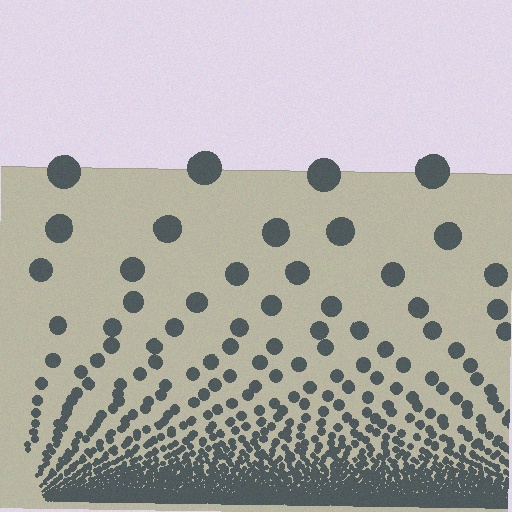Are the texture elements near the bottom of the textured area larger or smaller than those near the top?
Smaller. The gradient is inverted — elements near the bottom are smaller and denser.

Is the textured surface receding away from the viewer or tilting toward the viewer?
The surface appears to tilt toward the viewer. Texture elements get larger and sparser toward the top.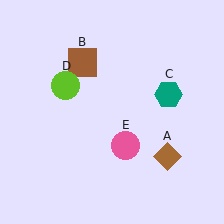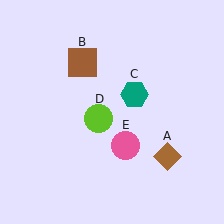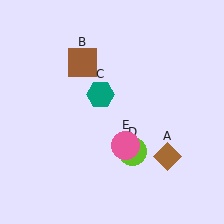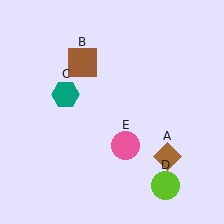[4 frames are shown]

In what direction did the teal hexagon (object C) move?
The teal hexagon (object C) moved left.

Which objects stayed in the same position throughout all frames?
Brown diamond (object A) and brown square (object B) and pink circle (object E) remained stationary.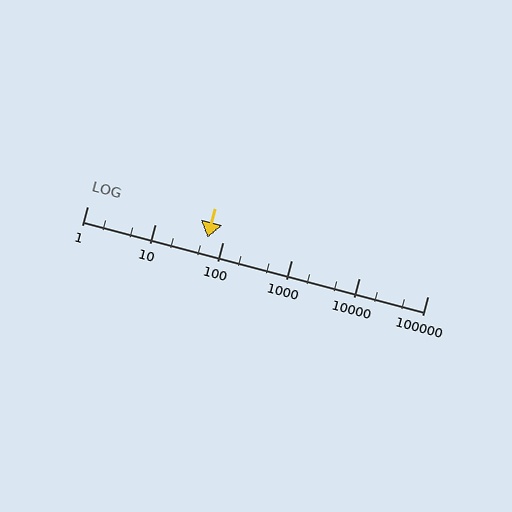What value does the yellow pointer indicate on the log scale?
The pointer indicates approximately 58.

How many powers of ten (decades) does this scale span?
The scale spans 5 decades, from 1 to 100000.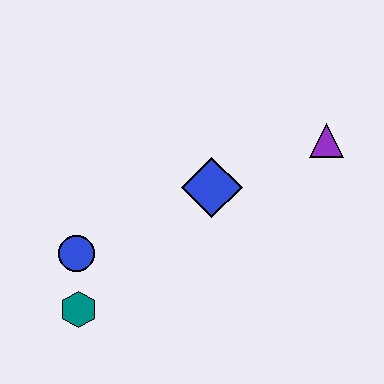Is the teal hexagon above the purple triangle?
No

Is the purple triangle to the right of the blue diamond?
Yes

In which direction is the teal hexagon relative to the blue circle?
The teal hexagon is below the blue circle.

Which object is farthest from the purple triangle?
The teal hexagon is farthest from the purple triangle.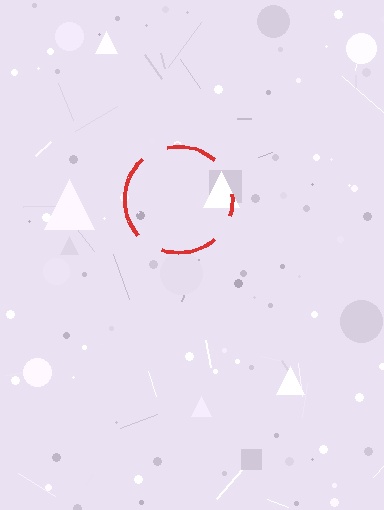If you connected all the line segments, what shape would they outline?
They would outline a circle.